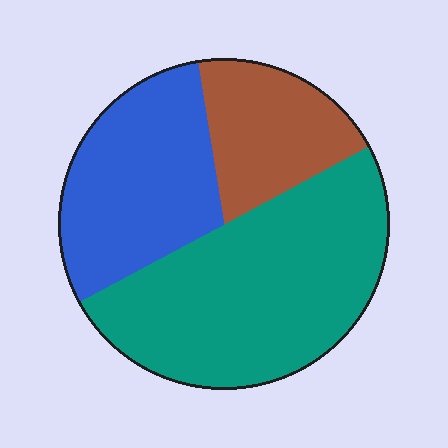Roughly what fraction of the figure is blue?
Blue covers roughly 30% of the figure.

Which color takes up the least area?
Brown, at roughly 20%.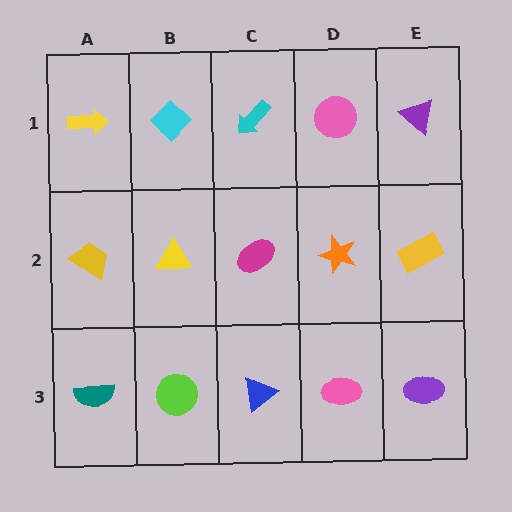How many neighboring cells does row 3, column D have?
3.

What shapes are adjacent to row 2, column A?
A yellow arrow (row 1, column A), a teal semicircle (row 3, column A), a yellow triangle (row 2, column B).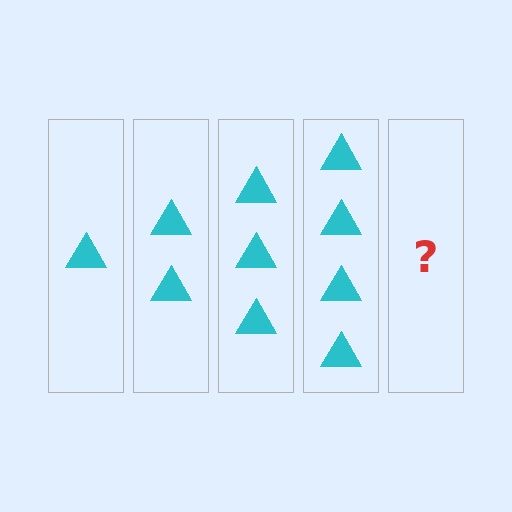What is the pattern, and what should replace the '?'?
The pattern is that each step adds one more triangle. The '?' should be 5 triangles.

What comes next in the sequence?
The next element should be 5 triangles.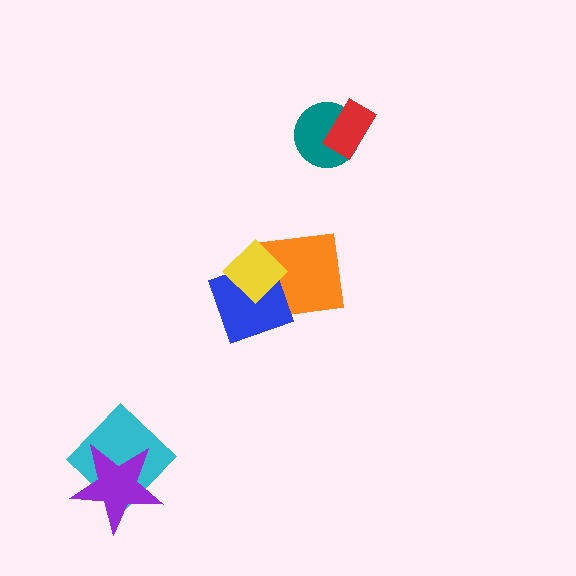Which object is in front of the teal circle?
The red rectangle is in front of the teal circle.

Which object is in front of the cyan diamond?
The purple star is in front of the cyan diamond.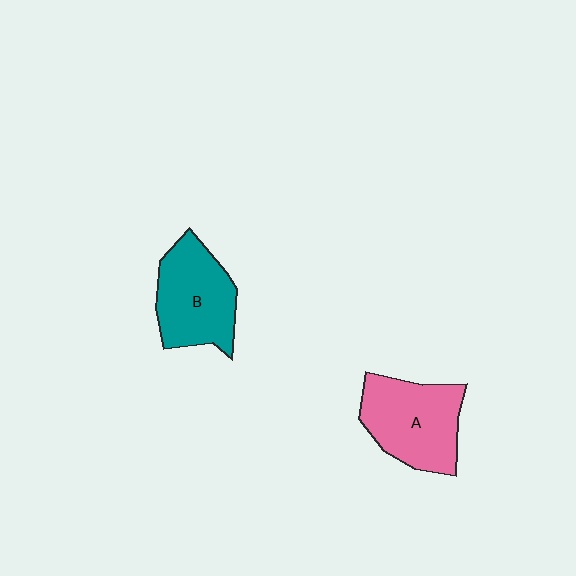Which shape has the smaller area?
Shape B (teal).